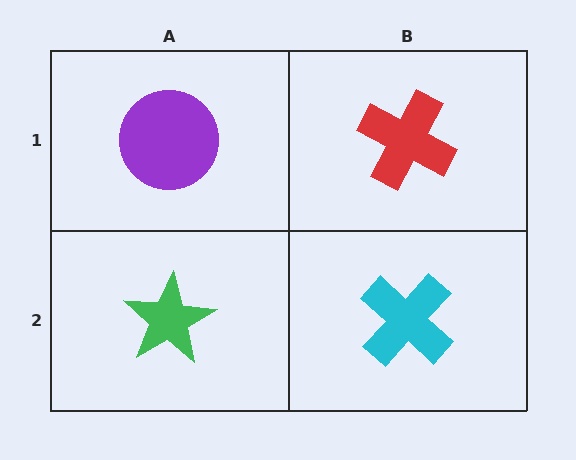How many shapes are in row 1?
2 shapes.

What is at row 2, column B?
A cyan cross.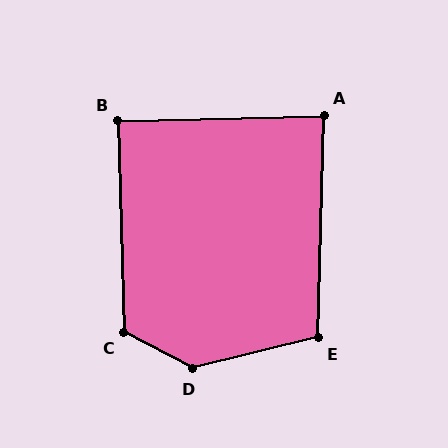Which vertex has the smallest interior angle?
A, at approximately 87 degrees.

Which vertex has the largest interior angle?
D, at approximately 139 degrees.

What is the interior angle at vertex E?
Approximately 105 degrees (obtuse).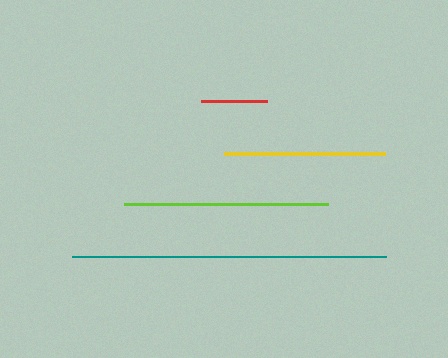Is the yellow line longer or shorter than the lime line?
The lime line is longer than the yellow line.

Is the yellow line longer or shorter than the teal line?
The teal line is longer than the yellow line.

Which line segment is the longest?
The teal line is the longest at approximately 314 pixels.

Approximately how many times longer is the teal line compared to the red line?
The teal line is approximately 4.7 times the length of the red line.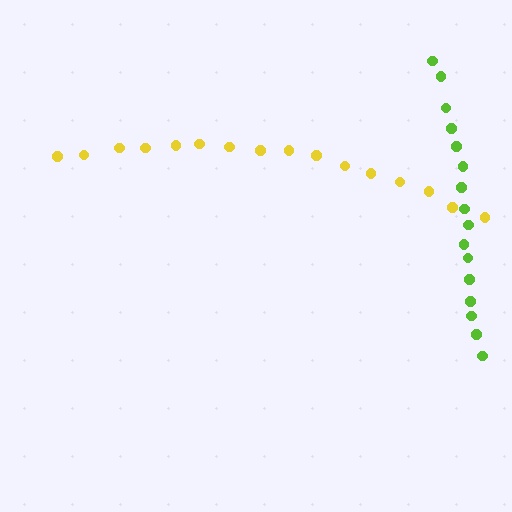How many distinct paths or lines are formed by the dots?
There are 2 distinct paths.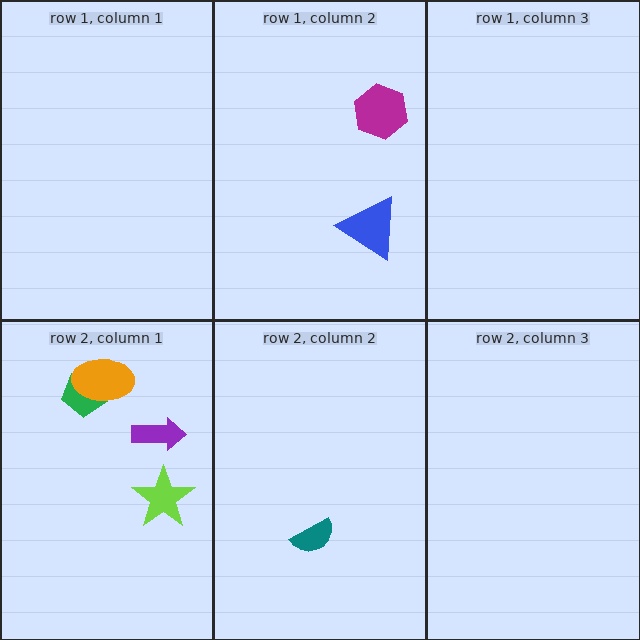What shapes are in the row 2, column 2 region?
The teal semicircle.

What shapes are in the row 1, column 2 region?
The magenta hexagon, the blue triangle.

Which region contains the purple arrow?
The row 2, column 1 region.